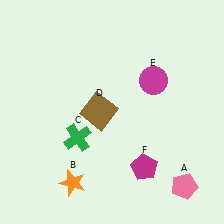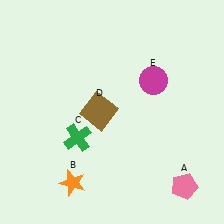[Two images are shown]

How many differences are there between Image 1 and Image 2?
There is 1 difference between the two images.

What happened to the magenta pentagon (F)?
The magenta pentagon (F) was removed in Image 2. It was in the bottom-right area of Image 1.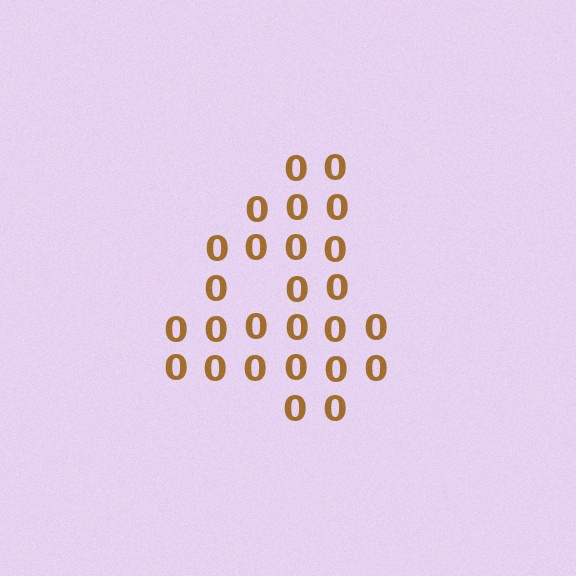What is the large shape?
The large shape is the digit 4.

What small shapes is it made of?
It is made of small digit 0's.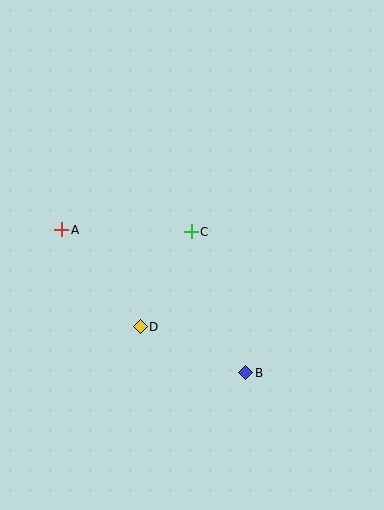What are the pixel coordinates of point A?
Point A is at (62, 230).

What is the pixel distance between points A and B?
The distance between A and B is 233 pixels.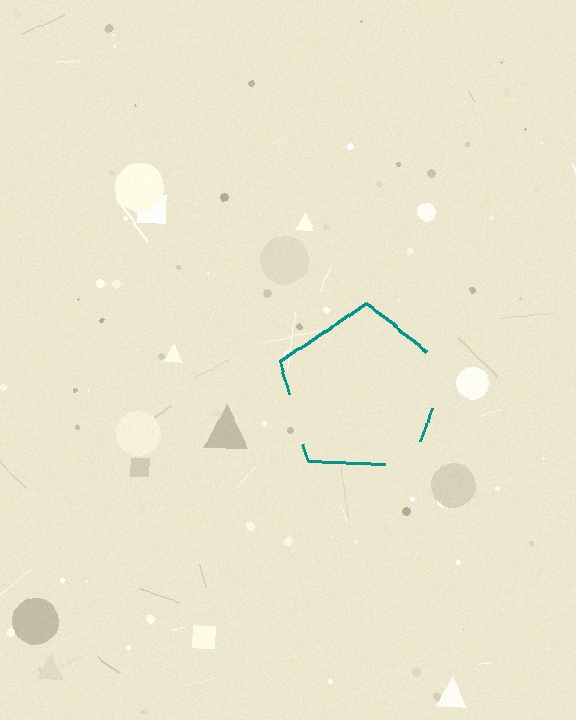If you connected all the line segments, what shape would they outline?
They would outline a pentagon.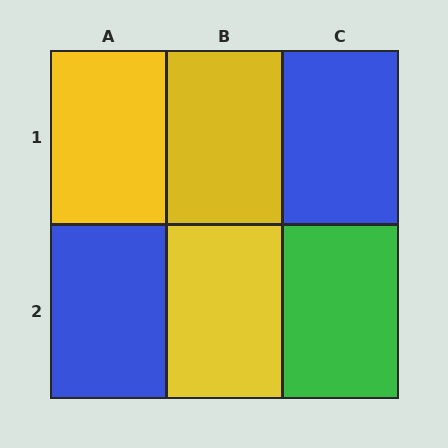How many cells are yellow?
3 cells are yellow.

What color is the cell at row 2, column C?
Green.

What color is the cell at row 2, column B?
Yellow.